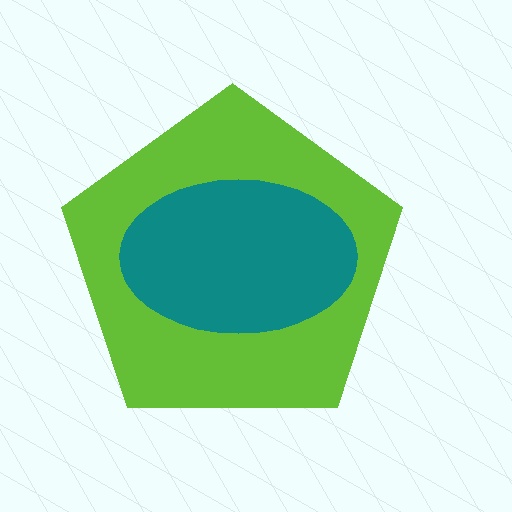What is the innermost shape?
The teal ellipse.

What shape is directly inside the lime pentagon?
The teal ellipse.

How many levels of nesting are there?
2.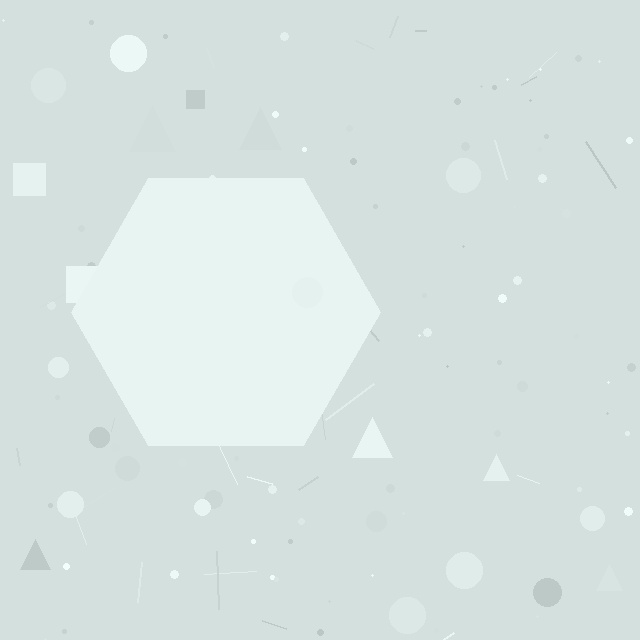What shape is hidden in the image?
A hexagon is hidden in the image.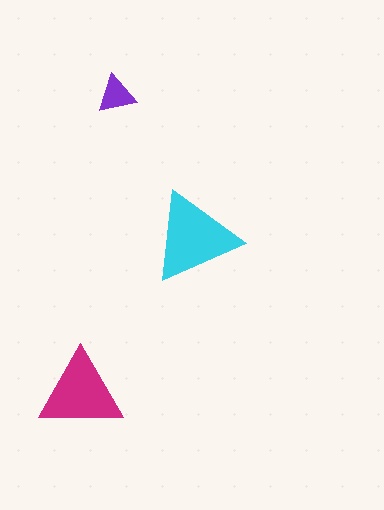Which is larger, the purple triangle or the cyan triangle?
The cyan one.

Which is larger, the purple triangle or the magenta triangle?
The magenta one.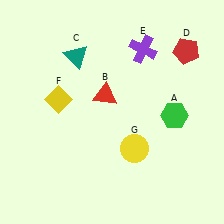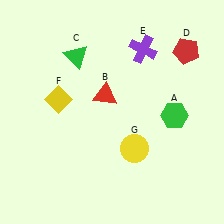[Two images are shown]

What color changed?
The triangle (C) changed from teal in Image 1 to green in Image 2.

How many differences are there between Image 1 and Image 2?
There is 1 difference between the two images.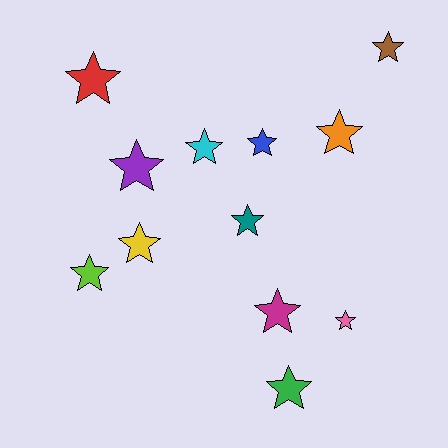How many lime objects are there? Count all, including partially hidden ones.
There is 1 lime object.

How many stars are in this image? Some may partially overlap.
There are 12 stars.